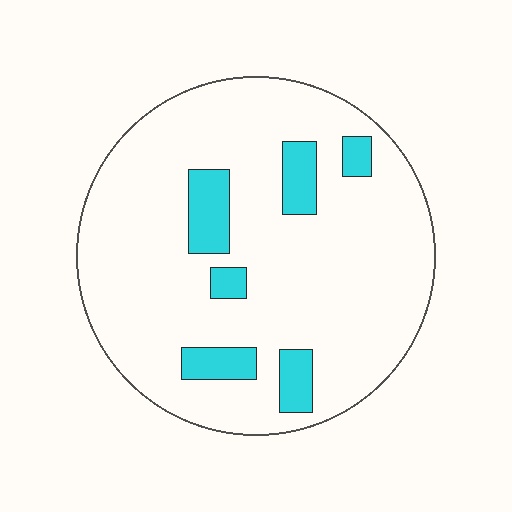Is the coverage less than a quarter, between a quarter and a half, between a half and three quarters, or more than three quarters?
Less than a quarter.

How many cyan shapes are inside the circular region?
6.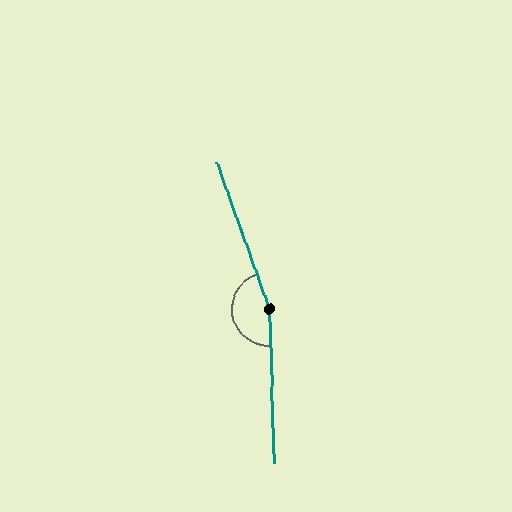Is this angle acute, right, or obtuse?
It is obtuse.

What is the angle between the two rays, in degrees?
Approximately 163 degrees.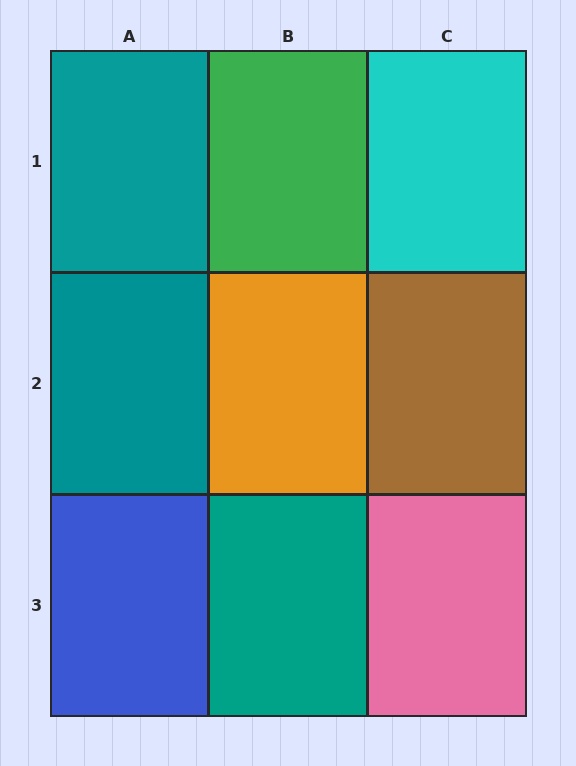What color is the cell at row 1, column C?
Cyan.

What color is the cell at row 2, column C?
Brown.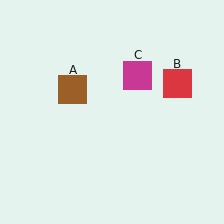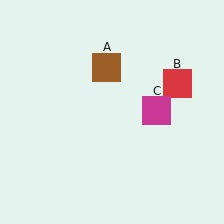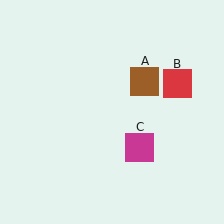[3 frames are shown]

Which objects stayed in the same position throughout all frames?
Red square (object B) remained stationary.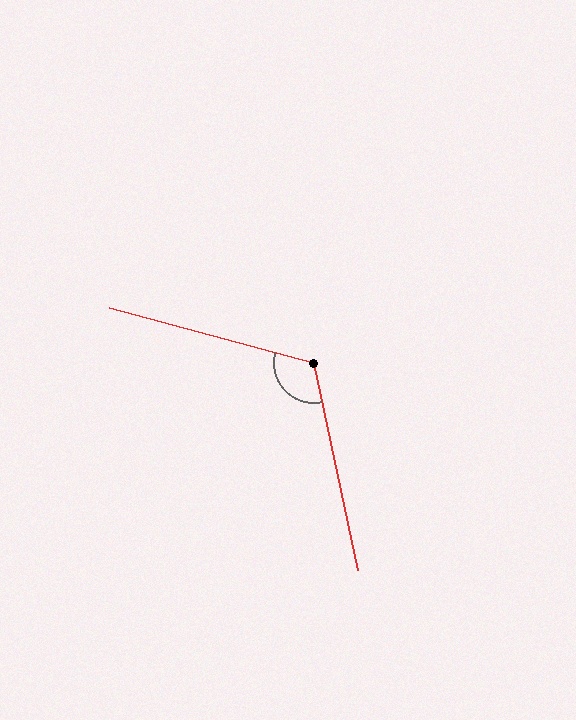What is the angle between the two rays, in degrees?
Approximately 117 degrees.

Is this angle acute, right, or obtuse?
It is obtuse.